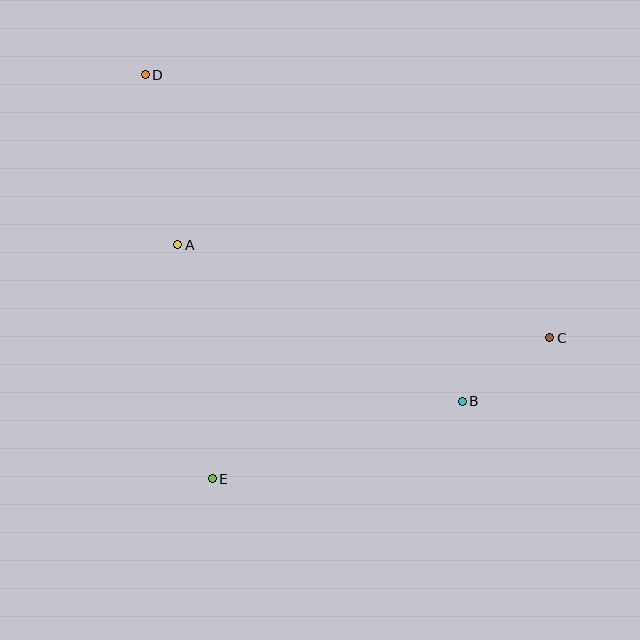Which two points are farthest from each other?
Points C and D are farthest from each other.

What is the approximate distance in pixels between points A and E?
The distance between A and E is approximately 237 pixels.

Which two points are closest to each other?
Points B and C are closest to each other.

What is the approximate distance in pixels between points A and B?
The distance between A and B is approximately 325 pixels.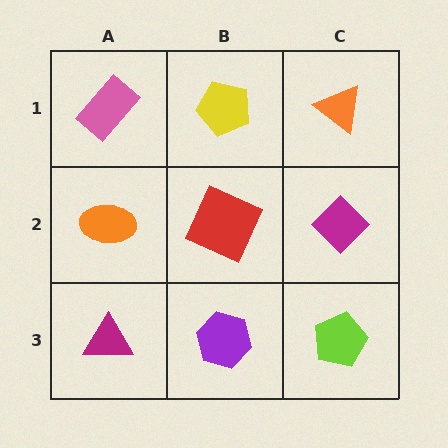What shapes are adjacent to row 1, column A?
An orange ellipse (row 2, column A), a yellow pentagon (row 1, column B).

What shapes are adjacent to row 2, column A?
A pink rectangle (row 1, column A), a magenta triangle (row 3, column A), a red square (row 2, column B).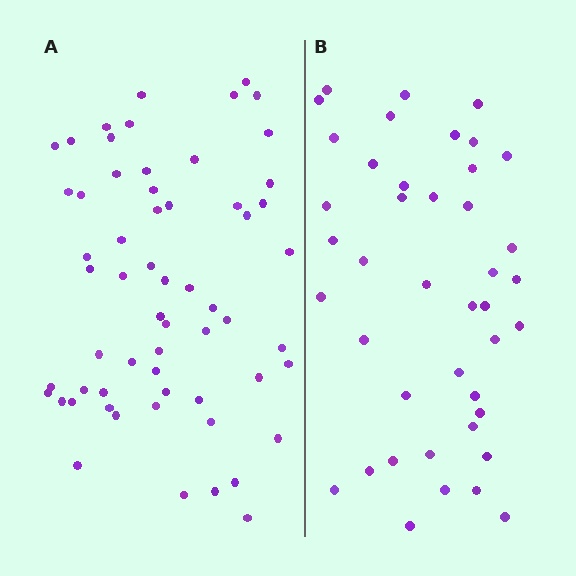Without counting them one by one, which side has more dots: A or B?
Region A (the left region) has more dots.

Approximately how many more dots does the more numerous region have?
Region A has approximately 20 more dots than region B.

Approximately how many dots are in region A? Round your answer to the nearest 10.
About 60 dots.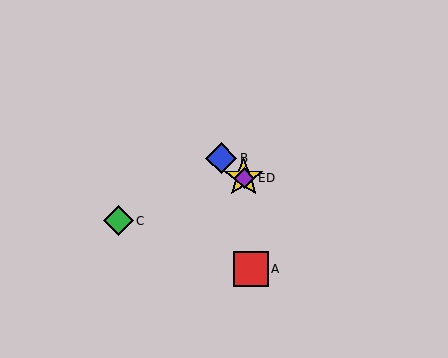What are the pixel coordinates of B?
Object B is at (221, 158).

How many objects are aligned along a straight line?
3 objects (B, D, E) are aligned along a straight line.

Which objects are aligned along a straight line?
Objects B, D, E are aligned along a straight line.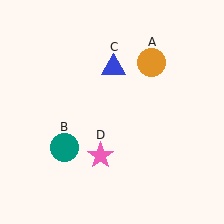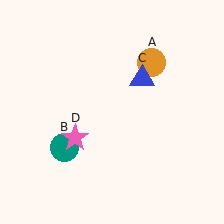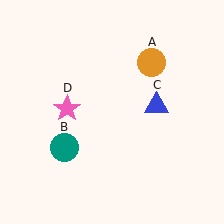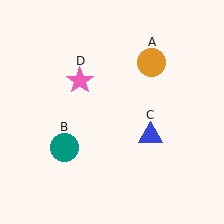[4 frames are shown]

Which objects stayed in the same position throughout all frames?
Orange circle (object A) and teal circle (object B) remained stationary.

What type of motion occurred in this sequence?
The blue triangle (object C), pink star (object D) rotated clockwise around the center of the scene.